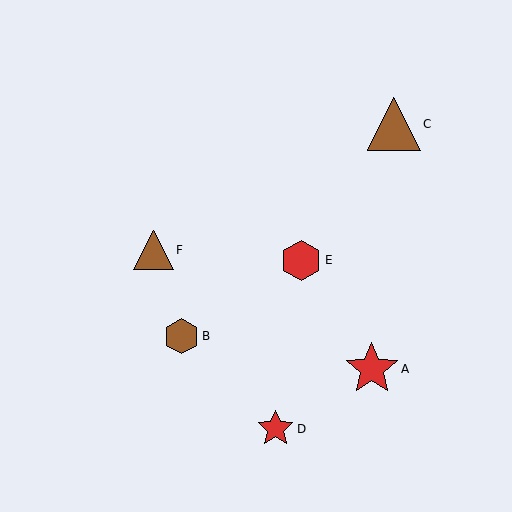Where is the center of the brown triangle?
The center of the brown triangle is at (394, 124).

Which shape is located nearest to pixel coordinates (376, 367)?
The red star (labeled A) at (372, 369) is nearest to that location.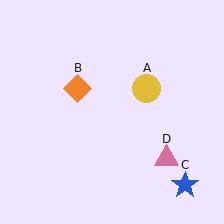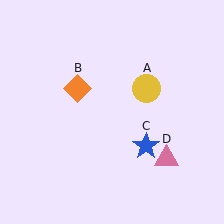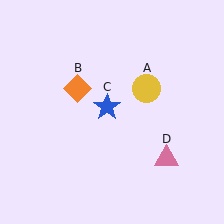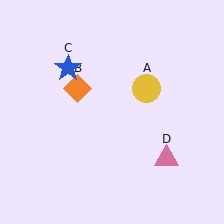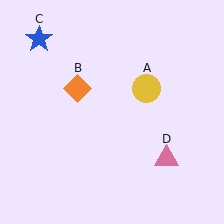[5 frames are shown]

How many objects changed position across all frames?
1 object changed position: blue star (object C).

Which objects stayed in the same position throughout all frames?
Yellow circle (object A) and orange diamond (object B) and pink triangle (object D) remained stationary.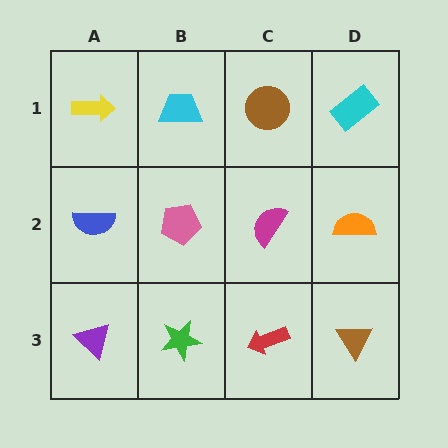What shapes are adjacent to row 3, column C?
A magenta semicircle (row 2, column C), a green star (row 3, column B), a brown triangle (row 3, column D).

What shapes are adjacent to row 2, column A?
A yellow arrow (row 1, column A), a purple triangle (row 3, column A), a pink pentagon (row 2, column B).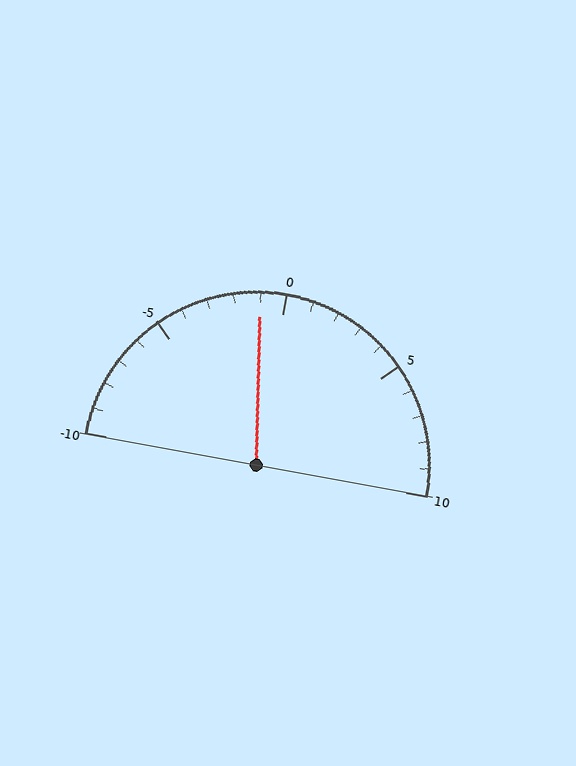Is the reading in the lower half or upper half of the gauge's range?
The reading is in the lower half of the range (-10 to 10).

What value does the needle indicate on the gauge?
The needle indicates approximately -1.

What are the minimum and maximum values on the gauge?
The gauge ranges from -10 to 10.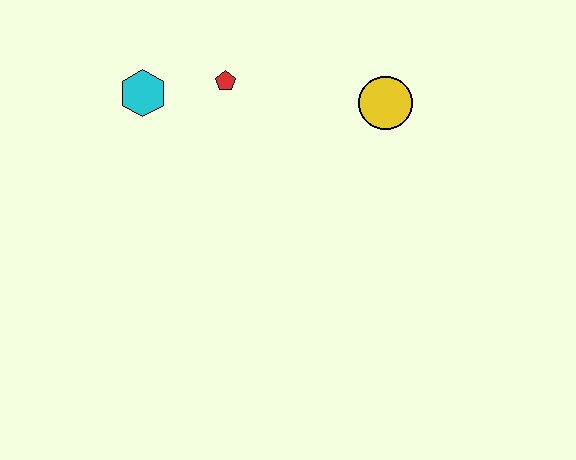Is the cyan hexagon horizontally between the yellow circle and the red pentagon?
No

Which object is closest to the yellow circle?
The red pentagon is closest to the yellow circle.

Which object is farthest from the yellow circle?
The cyan hexagon is farthest from the yellow circle.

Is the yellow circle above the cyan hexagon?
No